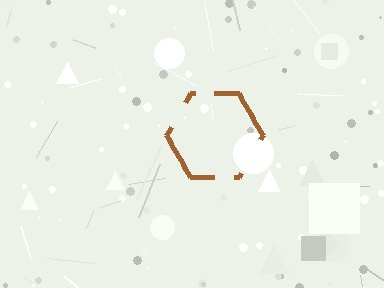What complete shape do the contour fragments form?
The contour fragments form a hexagon.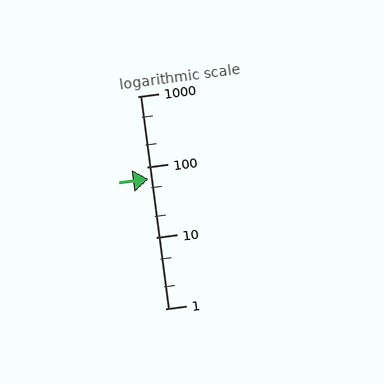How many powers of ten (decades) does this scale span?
The scale spans 3 decades, from 1 to 1000.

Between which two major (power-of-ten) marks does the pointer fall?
The pointer is between 10 and 100.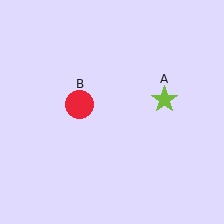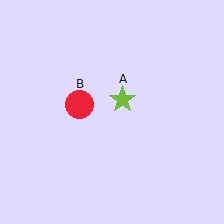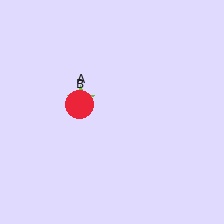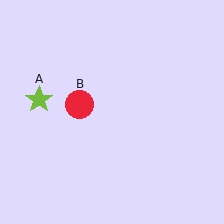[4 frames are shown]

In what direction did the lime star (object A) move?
The lime star (object A) moved left.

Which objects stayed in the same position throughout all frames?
Red circle (object B) remained stationary.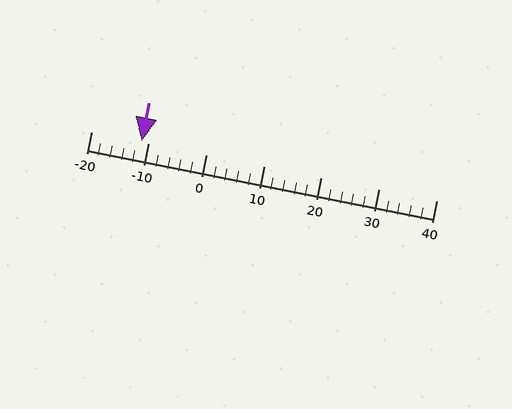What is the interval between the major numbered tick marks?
The major tick marks are spaced 10 units apart.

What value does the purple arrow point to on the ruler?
The purple arrow points to approximately -11.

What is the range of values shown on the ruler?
The ruler shows values from -20 to 40.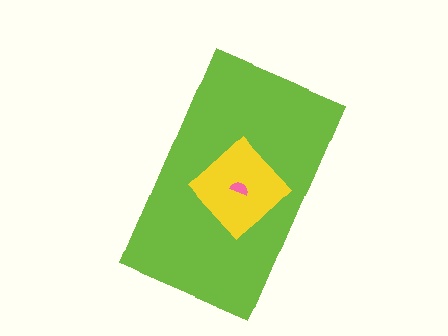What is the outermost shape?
The lime rectangle.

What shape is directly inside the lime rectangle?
The yellow diamond.